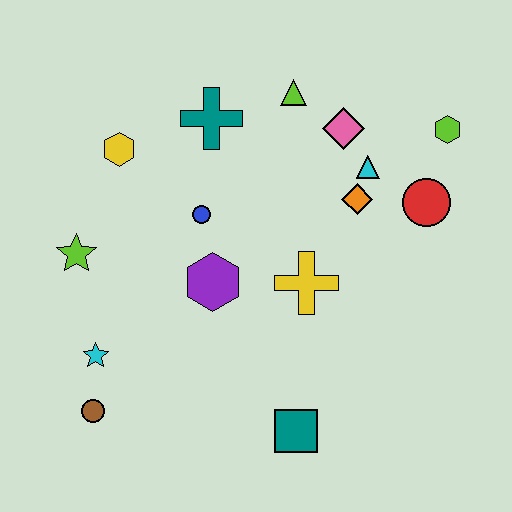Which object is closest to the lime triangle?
The pink diamond is closest to the lime triangle.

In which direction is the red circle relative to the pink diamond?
The red circle is to the right of the pink diamond.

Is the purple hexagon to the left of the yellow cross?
Yes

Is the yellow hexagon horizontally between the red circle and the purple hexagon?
No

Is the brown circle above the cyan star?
No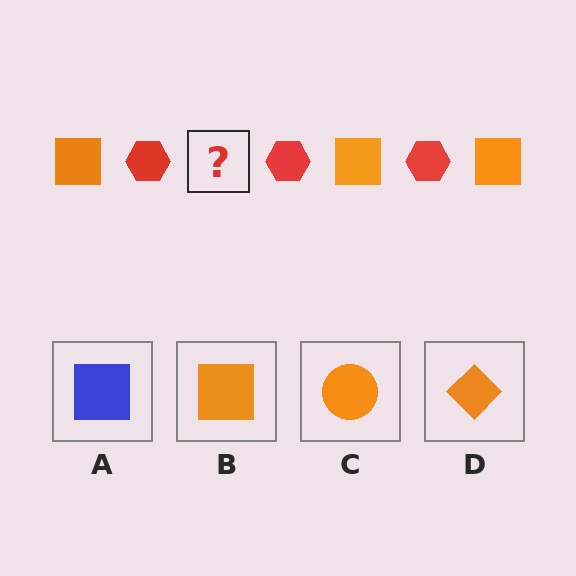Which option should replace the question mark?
Option B.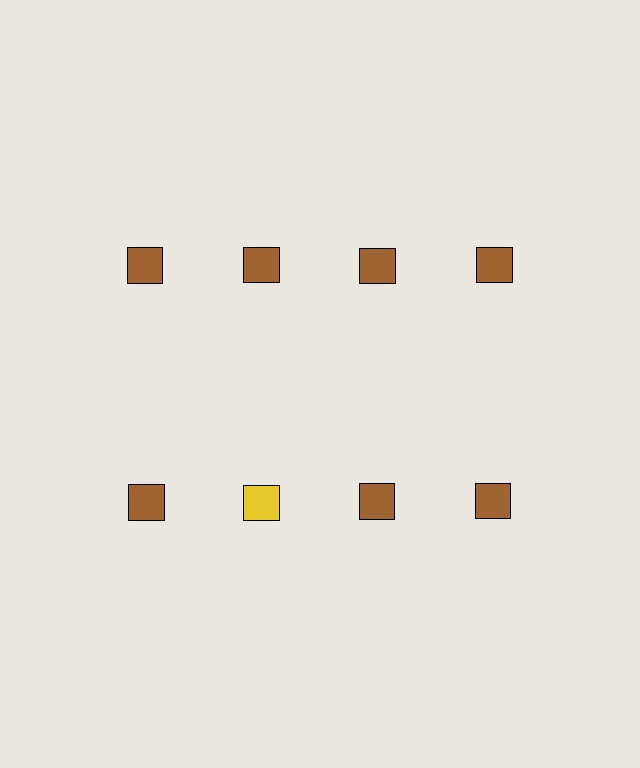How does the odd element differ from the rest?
It has a different color: yellow instead of brown.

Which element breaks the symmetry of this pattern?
The yellow square in the second row, second from left column breaks the symmetry. All other shapes are brown squares.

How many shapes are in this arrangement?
There are 8 shapes arranged in a grid pattern.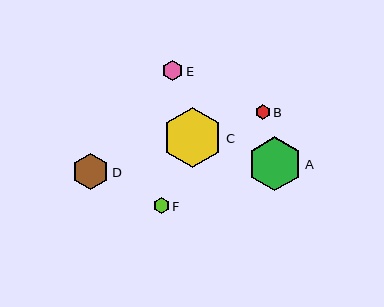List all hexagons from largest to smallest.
From largest to smallest: C, A, D, E, F, B.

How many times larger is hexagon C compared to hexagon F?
Hexagon C is approximately 3.7 times the size of hexagon F.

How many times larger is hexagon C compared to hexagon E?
Hexagon C is approximately 2.9 times the size of hexagon E.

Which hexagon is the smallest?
Hexagon B is the smallest with a size of approximately 15 pixels.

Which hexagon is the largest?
Hexagon C is the largest with a size of approximately 60 pixels.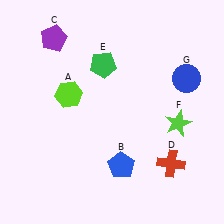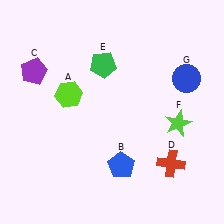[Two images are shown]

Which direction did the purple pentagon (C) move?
The purple pentagon (C) moved down.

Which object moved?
The purple pentagon (C) moved down.